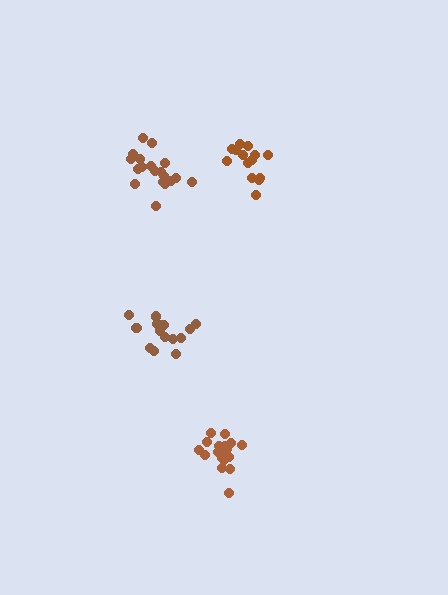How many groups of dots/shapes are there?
There are 4 groups.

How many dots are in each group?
Group 1: 19 dots, Group 2: 14 dots, Group 3: 16 dots, Group 4: 20 dots (69 total).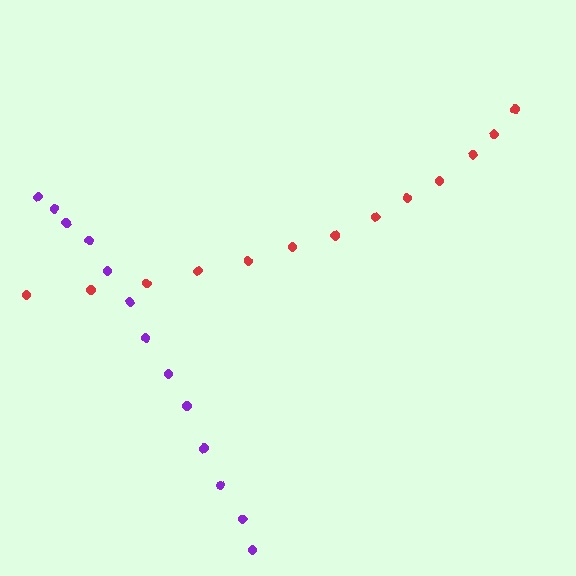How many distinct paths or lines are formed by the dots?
There are 2 distinct paths.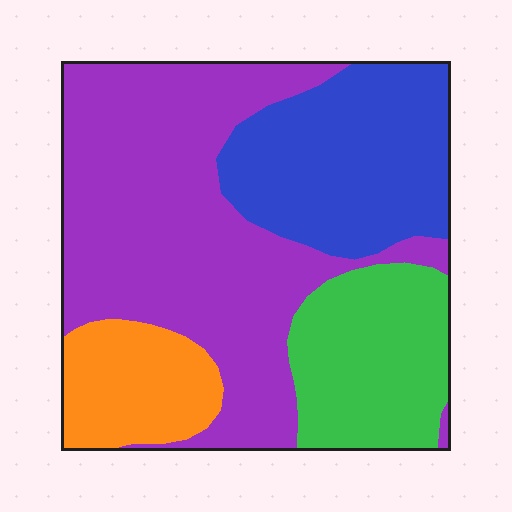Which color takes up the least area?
Orange, at roughly 10%.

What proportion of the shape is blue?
Blue takes up about one quarter (1/4) of the shape.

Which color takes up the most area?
Purple, at roughly 45%.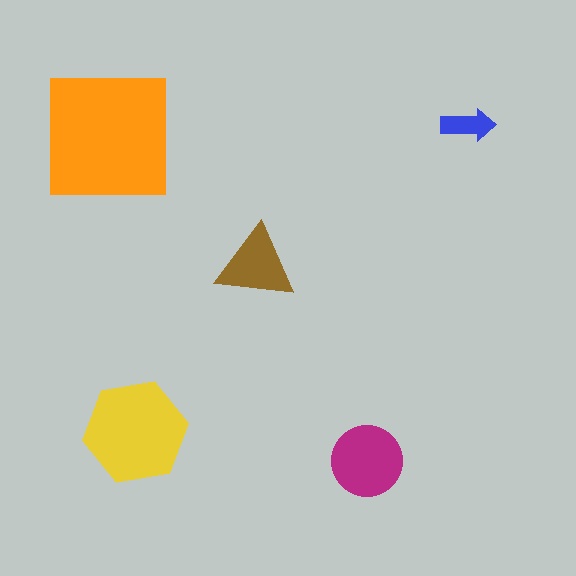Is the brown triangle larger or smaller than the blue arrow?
Larger.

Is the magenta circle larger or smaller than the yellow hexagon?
Smaller.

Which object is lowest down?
The magenta circle is bottommost.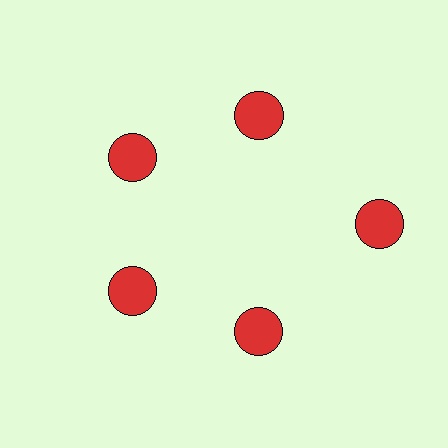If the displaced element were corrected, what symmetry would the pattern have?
It would have 5-fold rotational symmetry — the pattern would map onto itself every 72 degrees.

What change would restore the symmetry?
The symmetry would be restored by moving it inward, back onto the ring so that all 5 circles sit at equal angles and equal distance from the center.